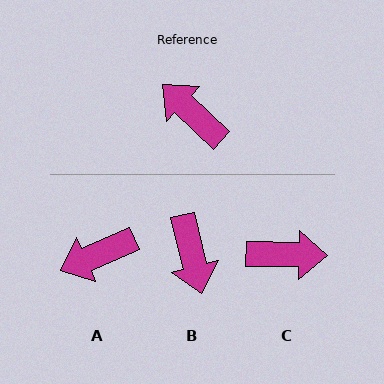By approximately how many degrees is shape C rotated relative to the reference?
Approximately 137 degrees clockwise.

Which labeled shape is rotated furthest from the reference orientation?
B, about 147 degrees away.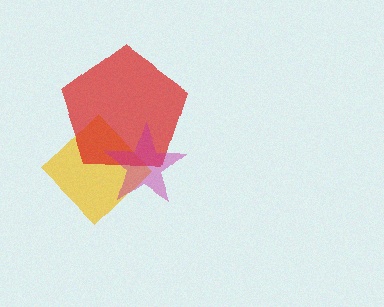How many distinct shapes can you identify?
There are 3 distinct shapes: a yellow diamond, a red pentagon, a magenta star.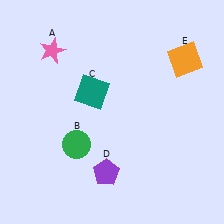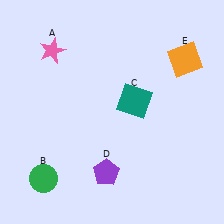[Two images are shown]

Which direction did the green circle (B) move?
The green circle (B) moved down.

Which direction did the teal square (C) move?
The teal square (C) moved right.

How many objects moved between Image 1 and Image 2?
2 objects moved between the two images.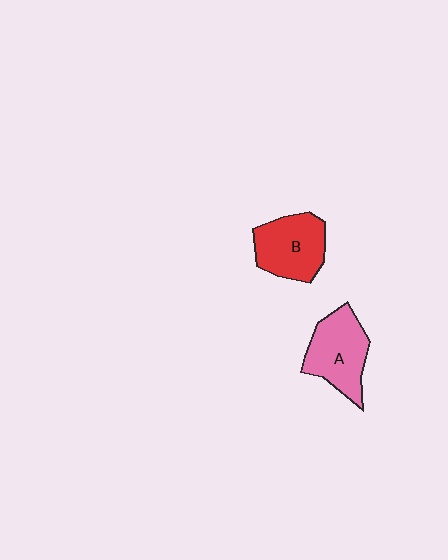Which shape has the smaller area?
Shape B (red).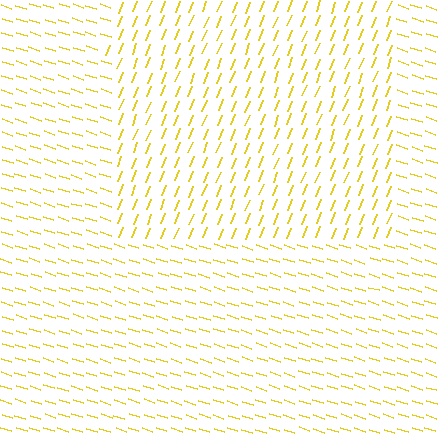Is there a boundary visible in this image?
Yes, there is a texture boundary formed by a change in line orientation.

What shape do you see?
I see a rectangle.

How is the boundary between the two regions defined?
The boundary is defined purely by a change in line orientation (approximately 86 degrees difference). All lines are the same color and thickness.